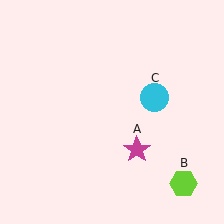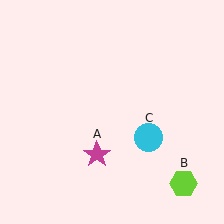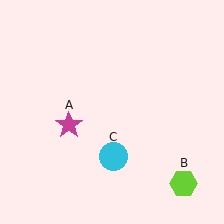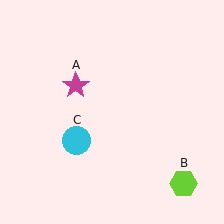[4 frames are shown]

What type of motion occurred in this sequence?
The magenta star (object A), cyan circle (object C) rotated clockwise around the center of the scene.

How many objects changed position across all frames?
2 objects changed position: magenta star (object A), cyan circle (object C).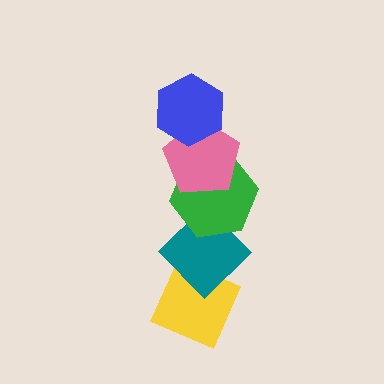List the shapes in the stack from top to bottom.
From top to bottom: the blue hexagon, the pink pentagon, the green hexagon, the teal diamond, the yellow diamond.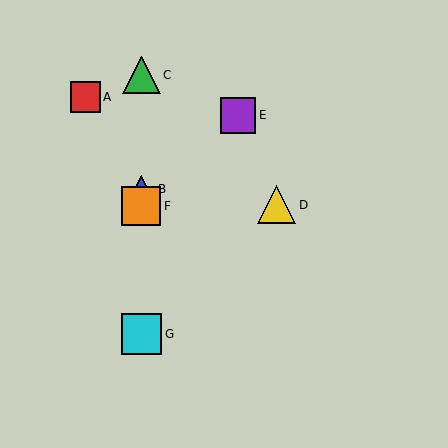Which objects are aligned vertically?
Objects B, C, F, G are aligned vertically.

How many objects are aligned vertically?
4 objects (B, C, F, G) are aligned vertically.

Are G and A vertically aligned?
No, G is at x≈141 and A is at x≈85.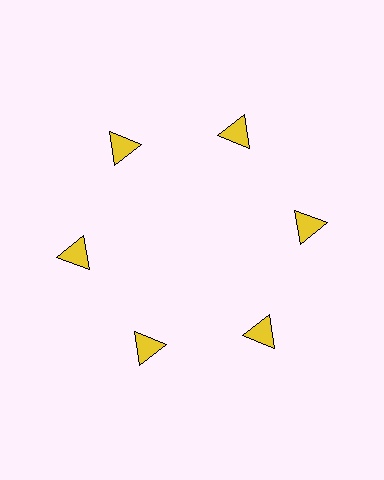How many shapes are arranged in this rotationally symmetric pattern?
There are 6 shapes, arranged in 6 groups of 1.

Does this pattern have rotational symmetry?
Yes, this pattern has 6-fold rotational symmetry. It looks the same after rotating 60 degrees around the center.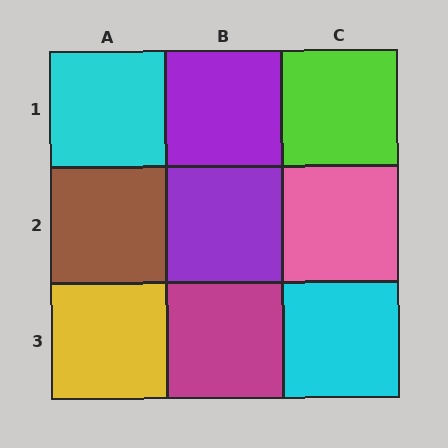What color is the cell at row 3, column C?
Cyan.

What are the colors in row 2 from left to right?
Brown, purple, pink.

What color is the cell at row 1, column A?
Cyan.